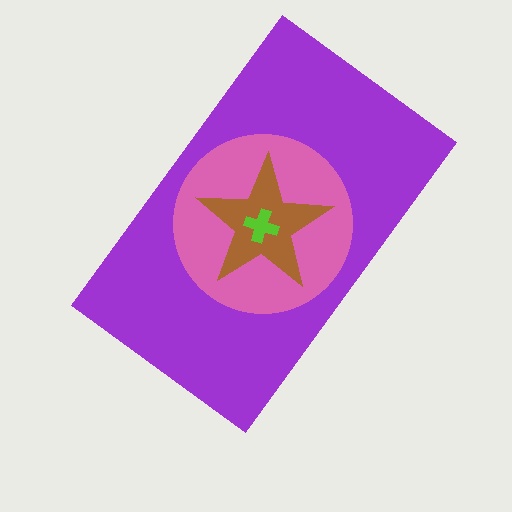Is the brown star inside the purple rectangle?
Yes.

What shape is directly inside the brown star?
The lime cross.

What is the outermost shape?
The purple rectangle.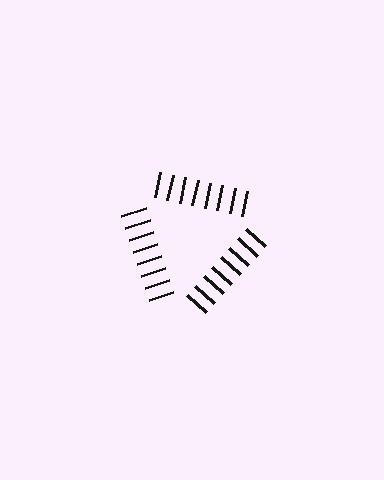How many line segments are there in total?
24 — 8 along each of the 3 edges.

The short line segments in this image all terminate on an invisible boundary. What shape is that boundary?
An illusory triangle — the line segments terminate on its edges but no continuous stroke is drawn.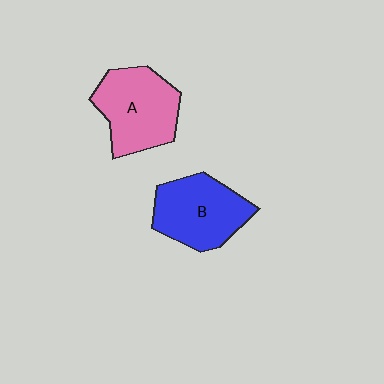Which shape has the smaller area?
Shape B (blue).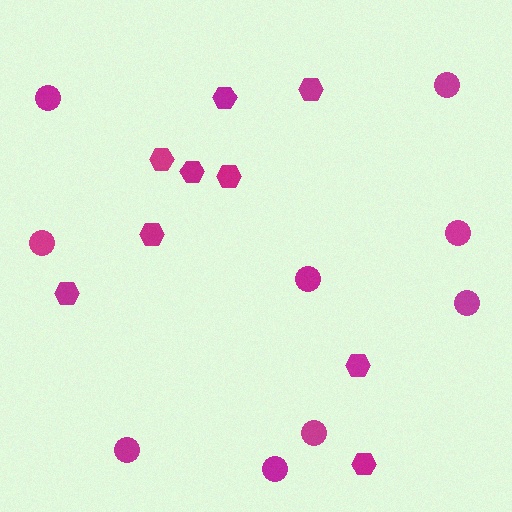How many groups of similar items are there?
There are 2 groups: one group of circles (9) and one group of hexagons (9).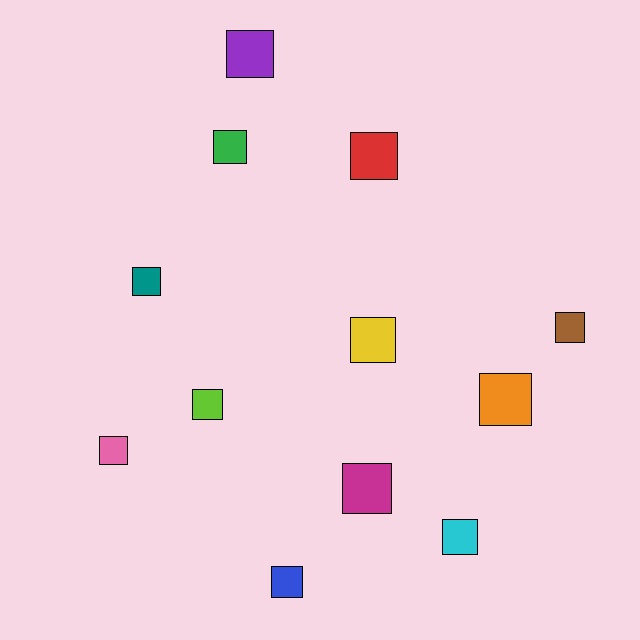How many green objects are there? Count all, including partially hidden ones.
There is 1 green object.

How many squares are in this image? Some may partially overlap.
There are 12 squares.